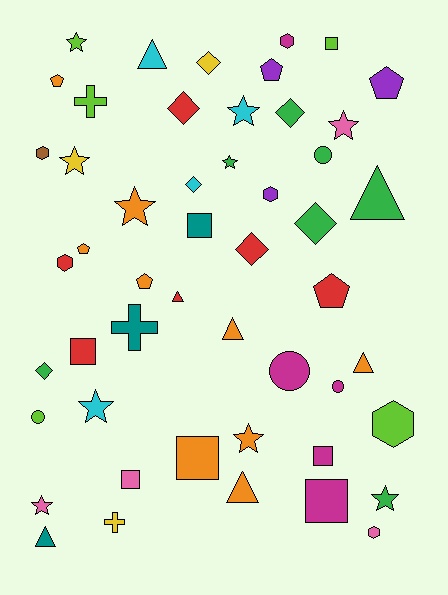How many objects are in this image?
There are 50 objects.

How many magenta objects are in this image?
There are 5 magenta objects.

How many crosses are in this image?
There are 3 crosses.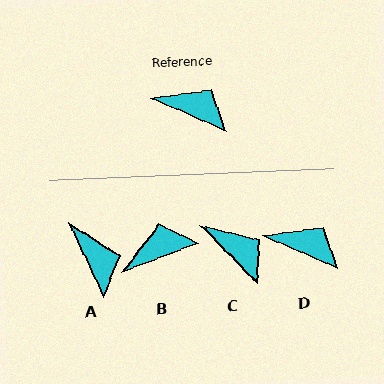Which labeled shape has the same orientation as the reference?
D.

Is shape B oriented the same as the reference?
No, it is off by about 44 degrees.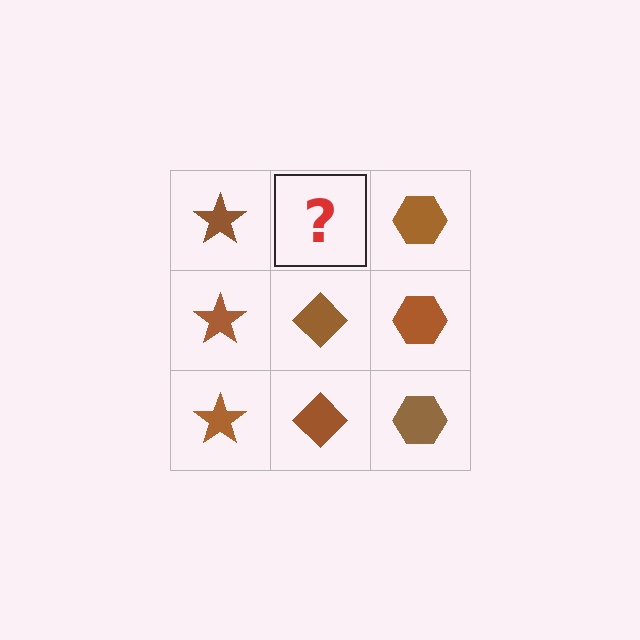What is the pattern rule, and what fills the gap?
The rule is that each column has a consistent shape. The gap should be filled with a brown diamond.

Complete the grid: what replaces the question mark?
The question mark should be replaced with a brown diamond.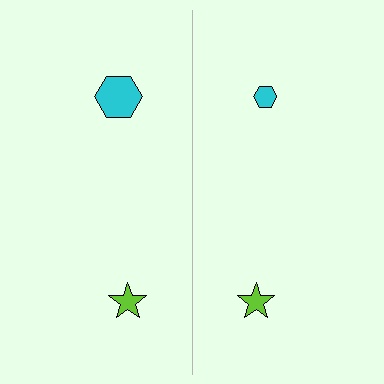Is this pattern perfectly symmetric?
No, the pattern is not perfectly symmetric. The cyan hexagon on the right side has a different size than its mirror counterpart.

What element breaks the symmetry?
The cyan hexagon on the right side has a different size than its mirror counterpart.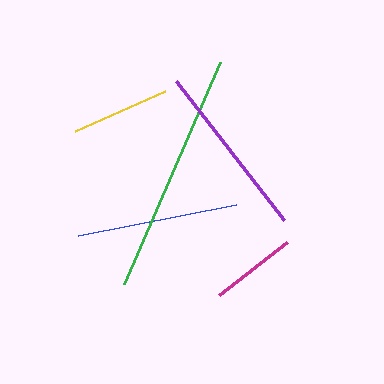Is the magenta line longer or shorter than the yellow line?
The yellow line is longer than the magenta line.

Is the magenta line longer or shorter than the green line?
The green line is longer than the magenta line.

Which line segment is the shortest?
The magenta line is the shortest at approximately 87 pixels.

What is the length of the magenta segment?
The magenta segment is approximately 87 pixels long.